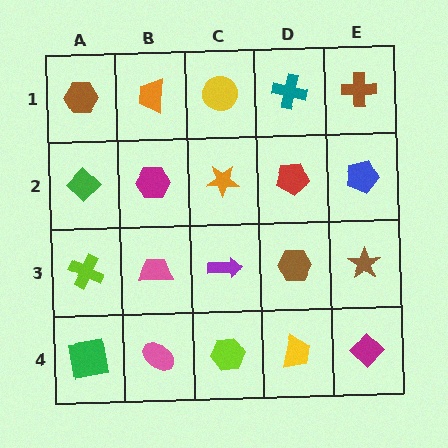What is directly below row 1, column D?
A red pentagon.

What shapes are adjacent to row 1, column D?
A red pentagon (row 2, column D), a yellow circle (row 1, column C), a brown cross (row 1, column E).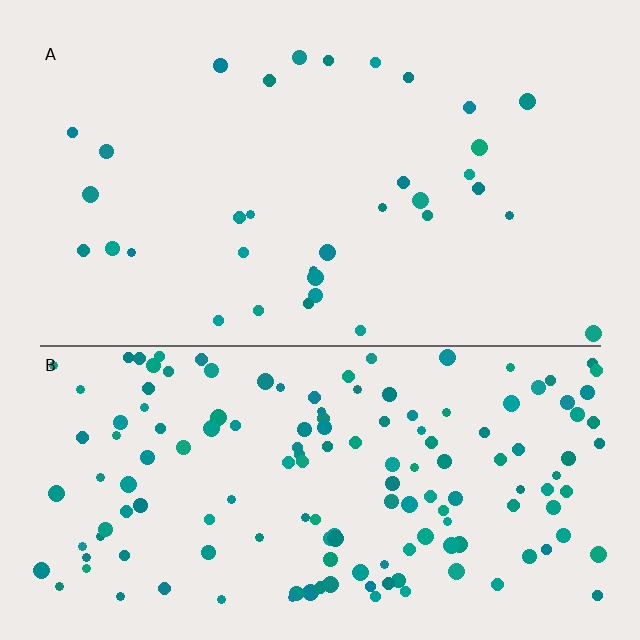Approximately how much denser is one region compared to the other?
Approximately 4.4× — region B over region A.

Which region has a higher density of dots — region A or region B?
B (the bottom).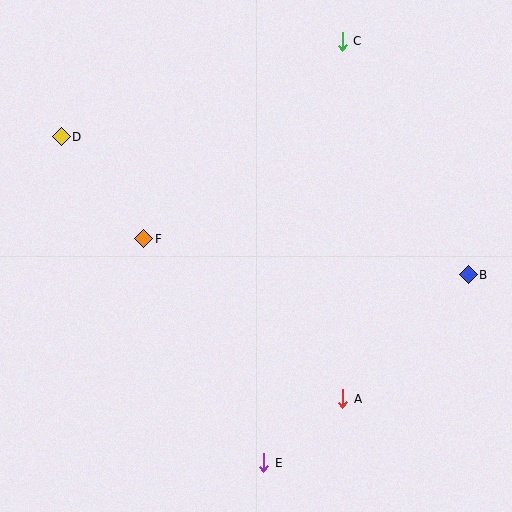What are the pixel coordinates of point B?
Point B is at (468, 275).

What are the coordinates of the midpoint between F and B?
The midpoint between F and B is at (306, 257).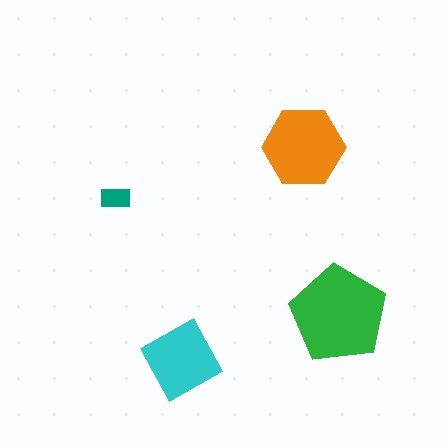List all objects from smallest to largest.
The teal rectangle, the cyan diamond, the orange hexagon, the green pentagon.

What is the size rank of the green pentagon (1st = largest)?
1st.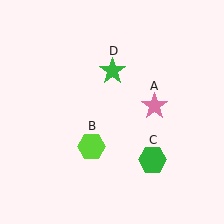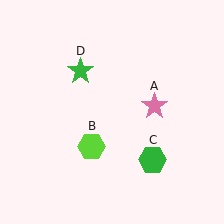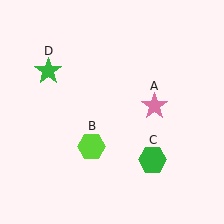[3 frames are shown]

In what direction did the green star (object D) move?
The green star (object D) moved left.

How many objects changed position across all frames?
1 object changed position: green star (object D).